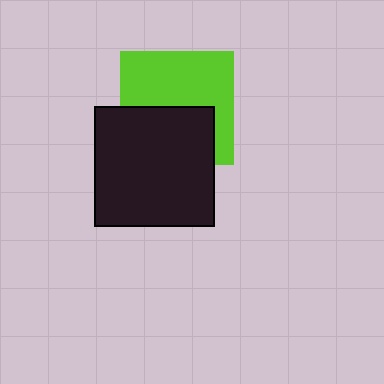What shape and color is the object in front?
The object in front is a black square.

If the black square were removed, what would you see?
You would see the complete lime square.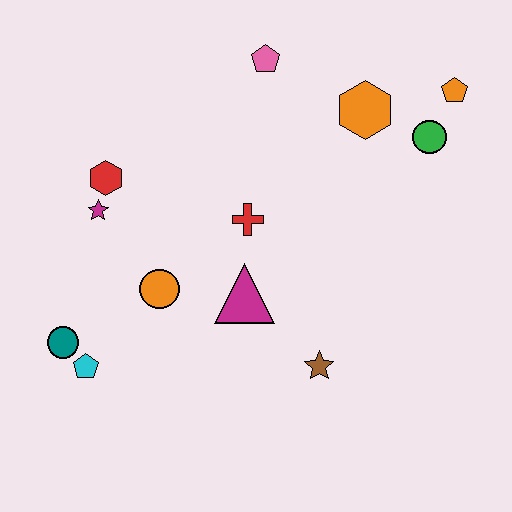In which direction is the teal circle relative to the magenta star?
The teal circle is below the magenta star.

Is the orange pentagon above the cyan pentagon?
Yes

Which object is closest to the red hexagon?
The magenta star is closest to the red hexagon.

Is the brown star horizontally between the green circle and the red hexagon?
Yes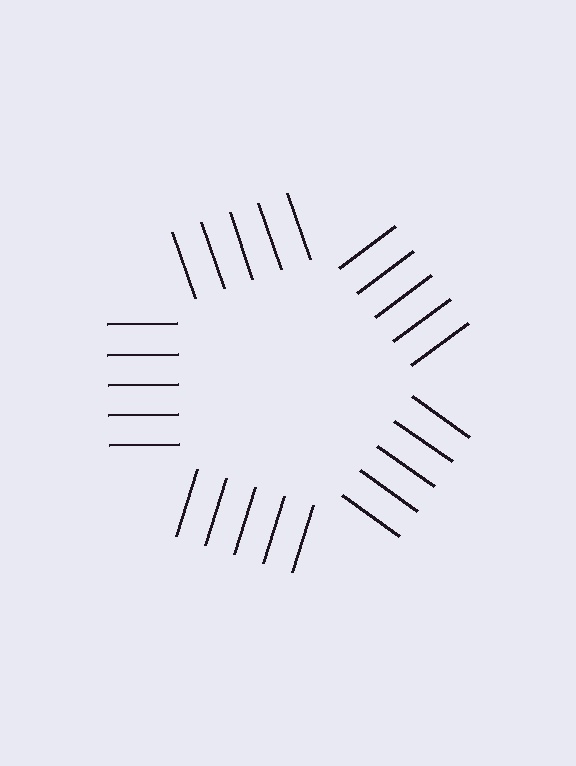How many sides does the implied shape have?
5 sides — the line-ends trace a pentagon.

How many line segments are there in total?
25 — 5 along each of the 5 edges.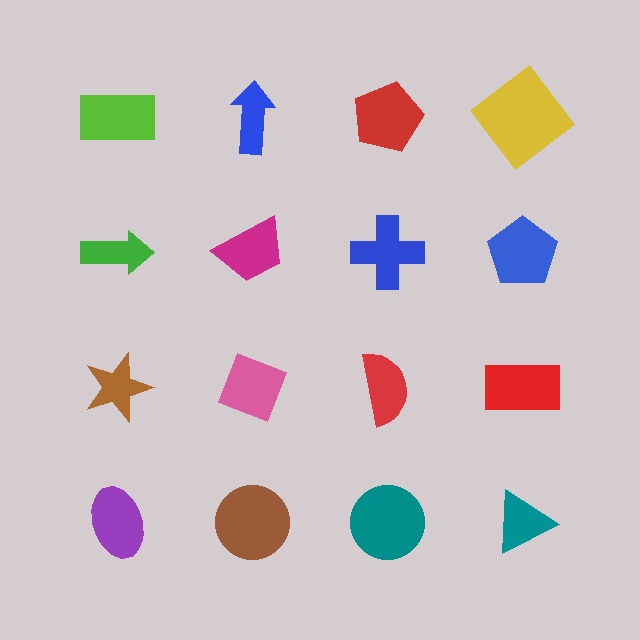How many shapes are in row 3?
4 shapes.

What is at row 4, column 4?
A teal triangle.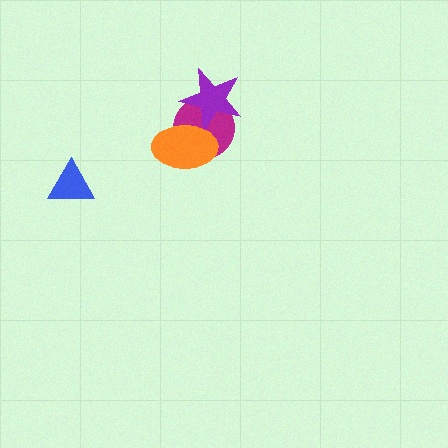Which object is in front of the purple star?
The orange ellipse is in front of the purple star.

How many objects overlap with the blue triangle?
0 objects overlap with the blue triangle.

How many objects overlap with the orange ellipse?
2 objects overlap with the orange ellipse.